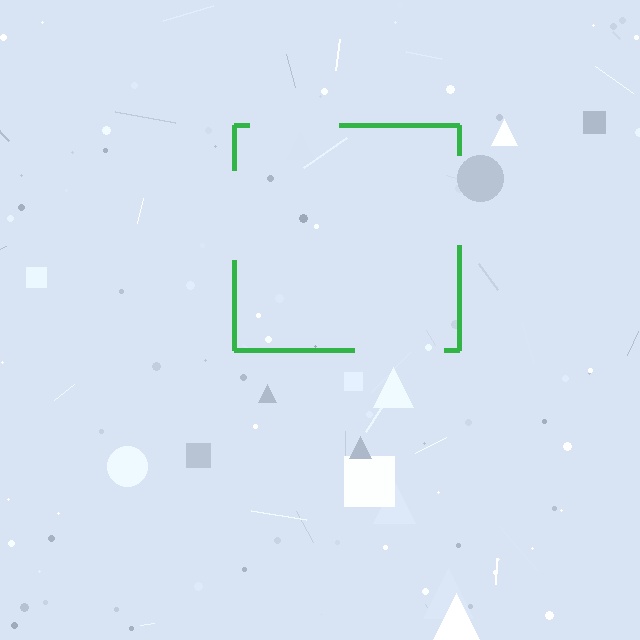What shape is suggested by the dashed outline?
The dashed outline suggests a square.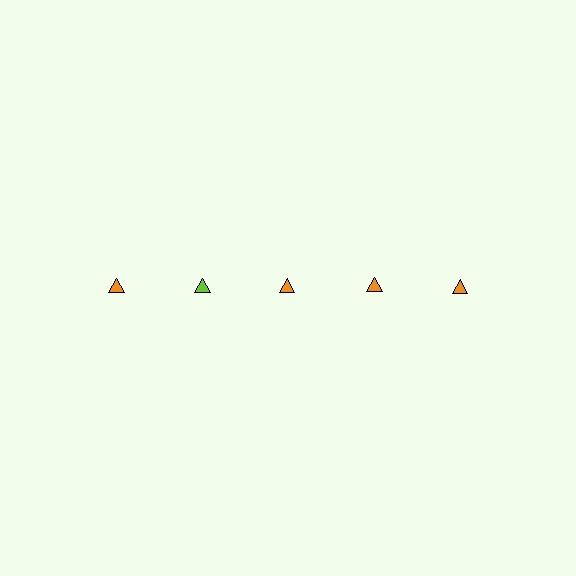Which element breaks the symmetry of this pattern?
The lime triangle in the top row, second from left column breaks the symmetry. All other shapes are orange triangles.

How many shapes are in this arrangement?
There are 5 shapes arranged in a grid pattern.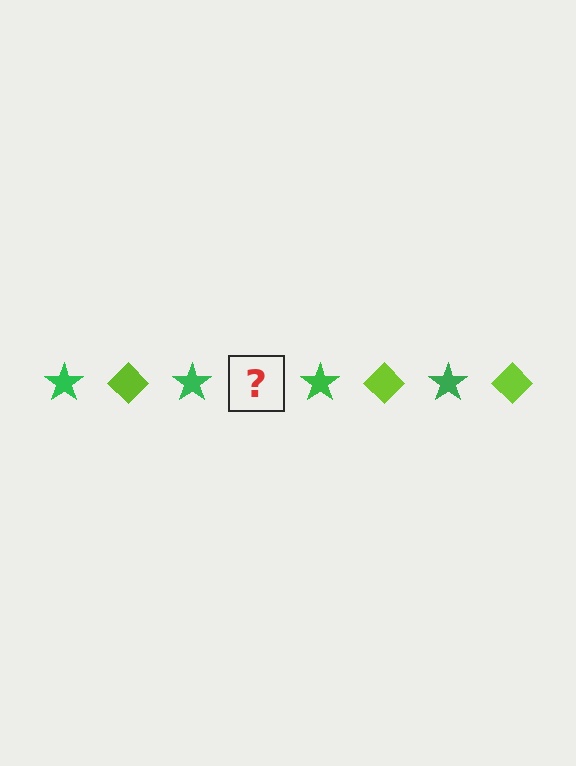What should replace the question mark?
The question mark should be replaced with a lime diamond.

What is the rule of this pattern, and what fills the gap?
The rule is that the pattern alternates between green star and lime diamond. The gap should be filled with a lime diamond.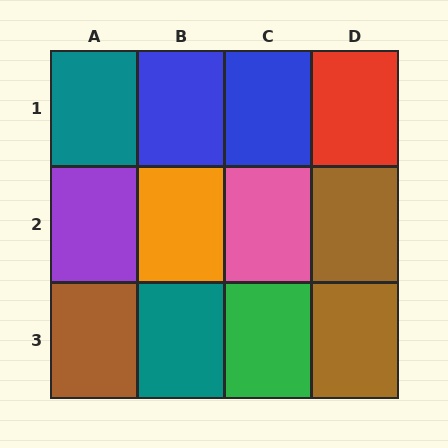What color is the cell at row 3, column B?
Teal.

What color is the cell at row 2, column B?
Orange.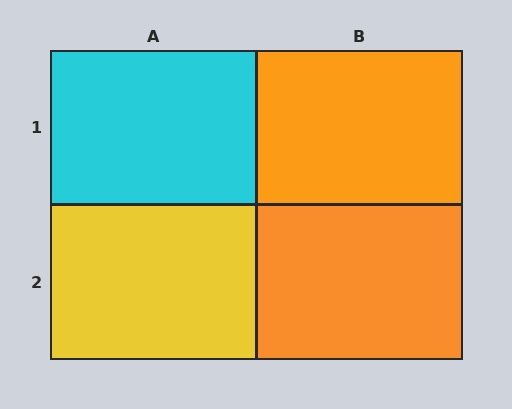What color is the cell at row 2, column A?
Yellow.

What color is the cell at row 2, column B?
Orange.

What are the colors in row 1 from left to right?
Cyan, orange.